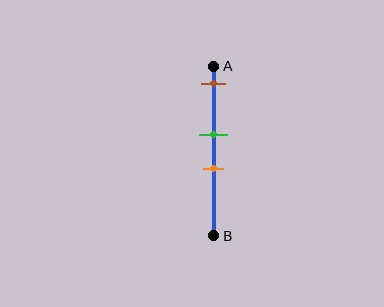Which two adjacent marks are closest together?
The green and orange marks are the closest adjacent pair.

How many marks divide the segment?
There are 3 marks dividing the segment.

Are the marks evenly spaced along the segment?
No, the marks are not evenly spaced.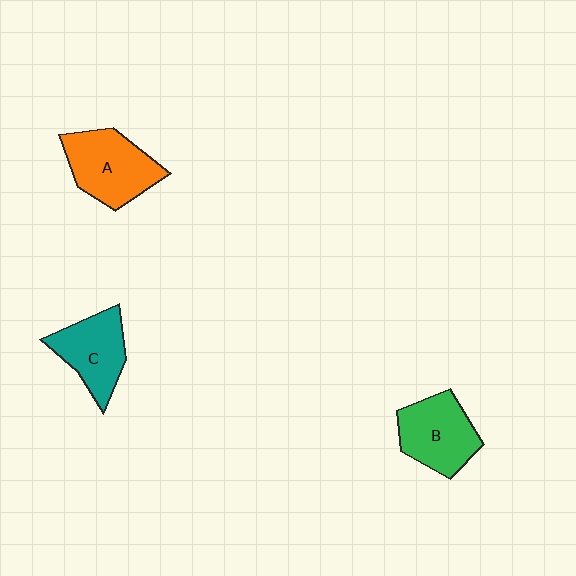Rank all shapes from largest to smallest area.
From largest to smallest: A (orange), B (green), C (teal).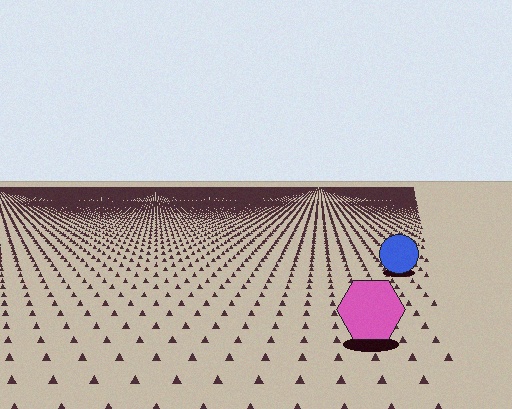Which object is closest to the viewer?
The pink hexagon is closest. The texture marks near it are larger and more spread out.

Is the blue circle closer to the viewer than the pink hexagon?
No. The pink hexagon is closer — you can tell from the texture gradient: the ground texture is coarser near it.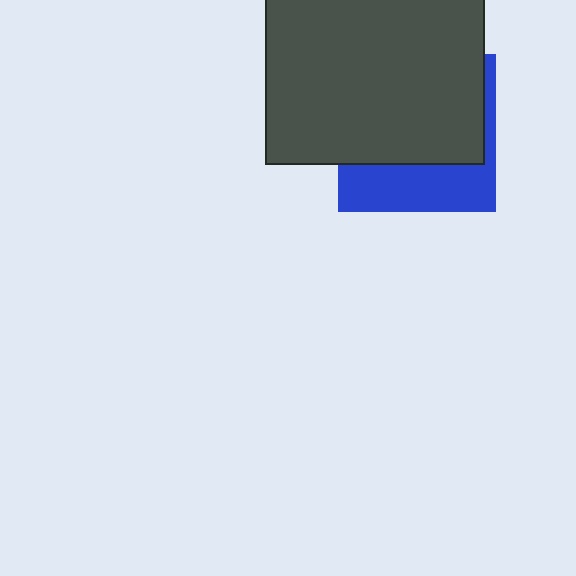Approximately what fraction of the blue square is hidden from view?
Roughly 66% of the blue square is hidden behind the dark gray square.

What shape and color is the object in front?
The object in front is a dark gray square.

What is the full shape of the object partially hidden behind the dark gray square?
The partially hidden object is a blue square.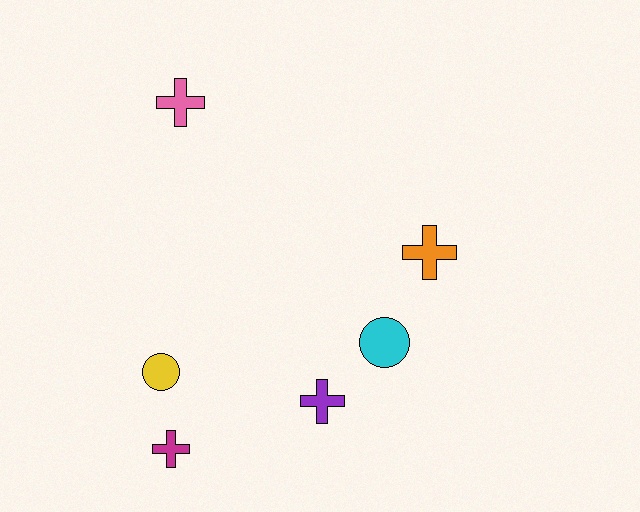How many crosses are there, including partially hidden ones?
There are 4 crosses.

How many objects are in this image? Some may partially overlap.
There are 6 objects.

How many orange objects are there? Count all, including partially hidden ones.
There is 1 orange object.